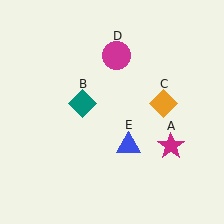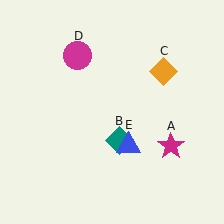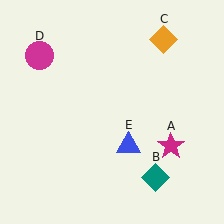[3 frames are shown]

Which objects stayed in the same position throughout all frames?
Magenta star (object A) and blue triangle (object E) remained stationary.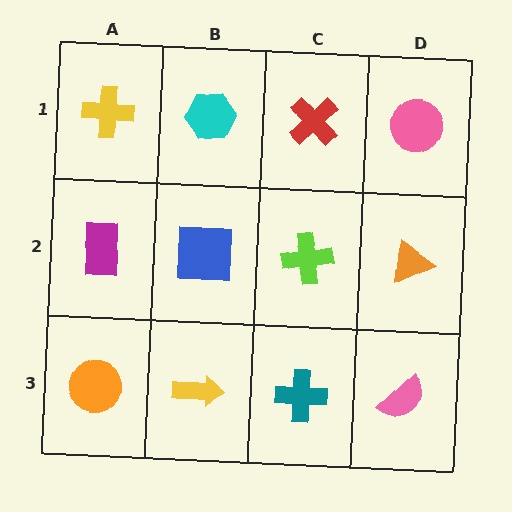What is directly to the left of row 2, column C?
A blue square.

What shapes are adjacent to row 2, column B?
A cyan hexagon (row 1, column B), a yellow arrow (row 3, column B), a magenta rectangle (row 2, column A), a lime cross (row 2, column C).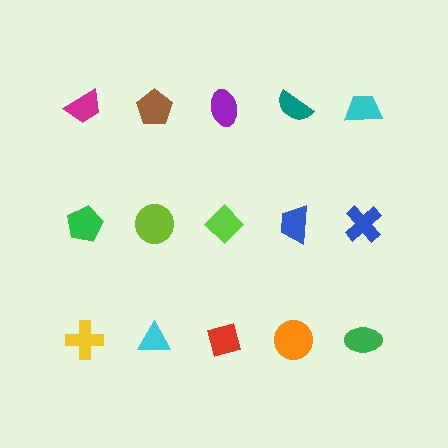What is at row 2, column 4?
A blue trapezoid.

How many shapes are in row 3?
5 shapes.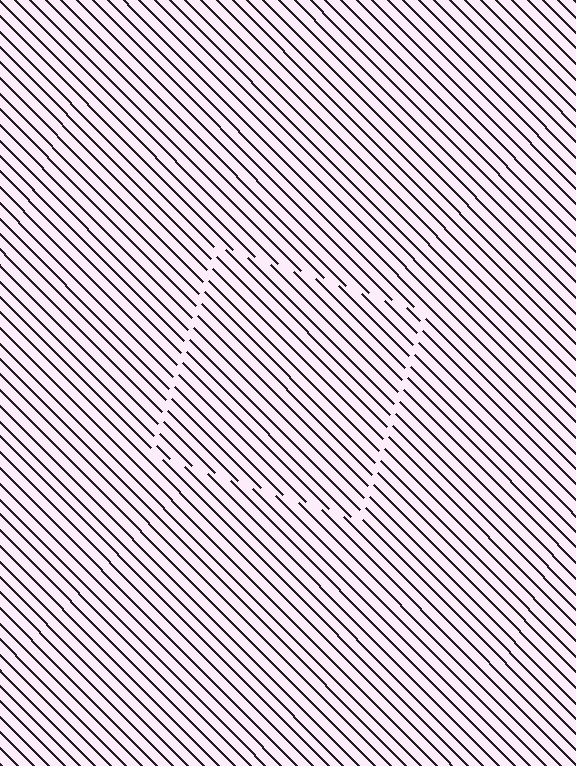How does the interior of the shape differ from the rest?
The interior of the shape contains the same grating, shifted by half a period — the contour is defined by the phase discontinuity where line-ends from the inner and outer gratings abut.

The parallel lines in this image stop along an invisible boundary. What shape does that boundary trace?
An illusory square. The interior of the shape contains the same grating, shifted by half a period — the contour is defined by the phase discontinuity where line-ends from the inner and outer gratings abut.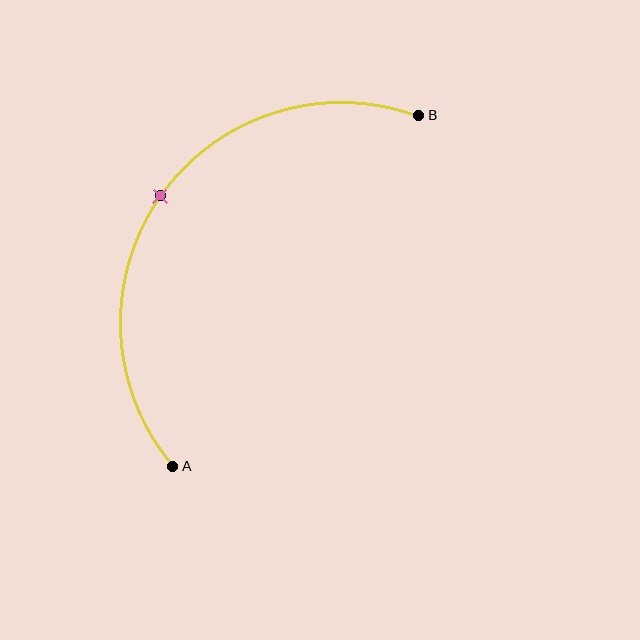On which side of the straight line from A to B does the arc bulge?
The arc bulges above and to the left of the straight line connecting A and B.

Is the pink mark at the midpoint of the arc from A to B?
Yes. The pink mark lies on the arc at equal arc-length from both A and B — it is the arc midpoint.